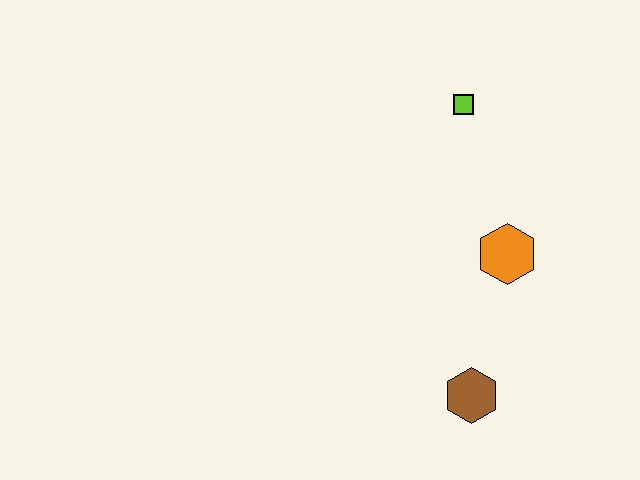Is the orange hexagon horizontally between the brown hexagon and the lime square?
No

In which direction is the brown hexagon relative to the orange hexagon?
The brown hexagon is below the orange hexagon.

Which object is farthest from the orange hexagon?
The lime square is farthest from the orange hexagon.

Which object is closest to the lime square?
The orange hexagon is closest to the lime square.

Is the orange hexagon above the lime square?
No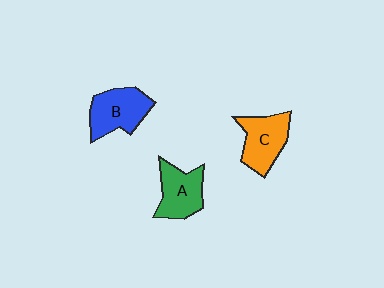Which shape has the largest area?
Shape B (blue).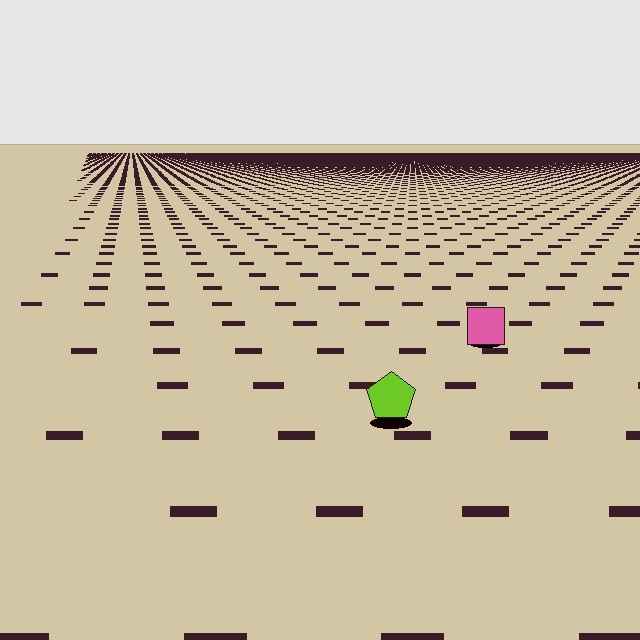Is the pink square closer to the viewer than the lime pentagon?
No. The lime pentagon is closer — you can tell from the texture gradient: the ground texture is coarser near it.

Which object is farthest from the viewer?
The pink square is farthest from the viewer. It appears smaller and the ground texture around it is denser.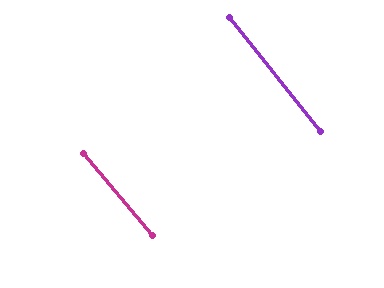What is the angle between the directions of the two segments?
Approximately 2 degrees.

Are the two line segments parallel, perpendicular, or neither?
Parallel — their directions differ by only 1.8°.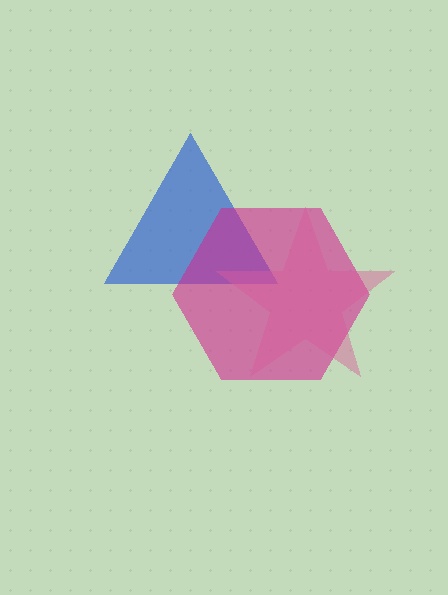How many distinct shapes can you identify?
There are 3 distinct shapes: a blue triangle, a magenta hexagon, a pink star.